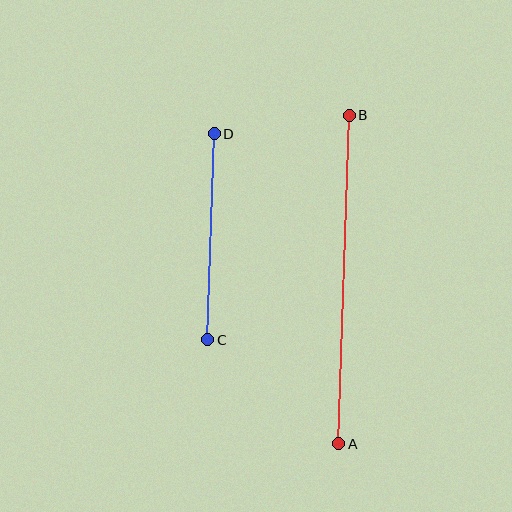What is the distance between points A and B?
The distance is approximately 328 pixels.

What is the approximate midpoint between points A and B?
The midpoint is at approximately (344, 280) pixels.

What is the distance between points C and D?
The distance is approximately 206 pixels.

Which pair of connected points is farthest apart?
Points A and B are farthest apart.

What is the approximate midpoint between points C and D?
The midpoint is at approximately (211, 237) pixels.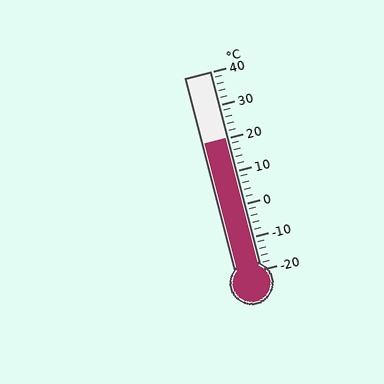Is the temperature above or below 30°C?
The temperature is below 30°C.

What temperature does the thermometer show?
The thermometer shows approximately 20°C.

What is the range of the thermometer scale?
The thermometer scale ranges from -20°C to 40°C.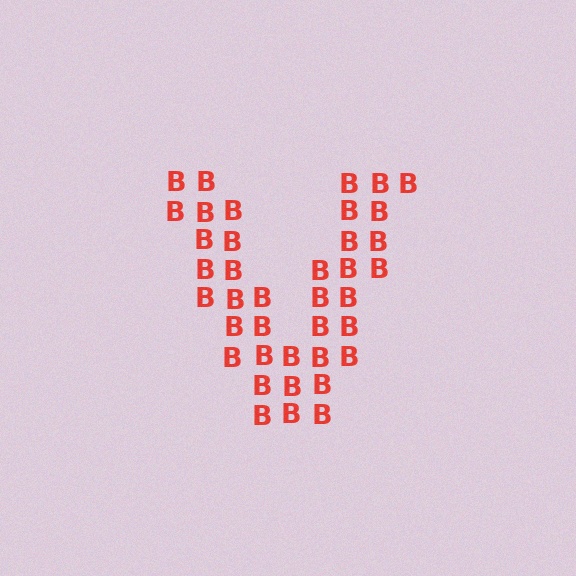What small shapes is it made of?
It is made of small letter B's.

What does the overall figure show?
The overall figure shows the letter V.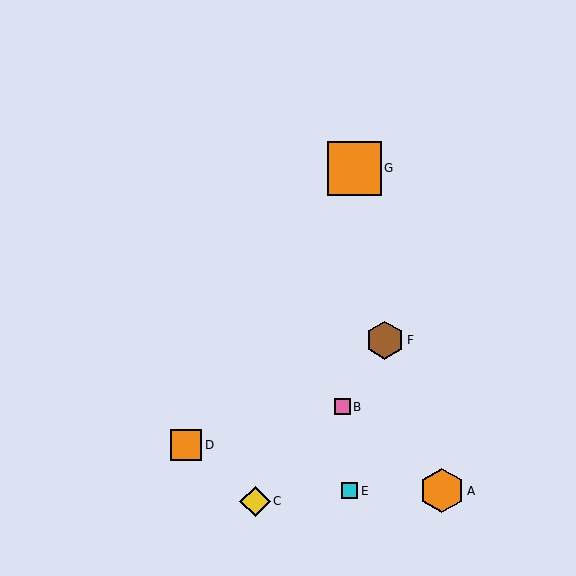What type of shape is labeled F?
Shape F is a brown hexagon.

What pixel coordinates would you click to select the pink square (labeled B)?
Click at (342, 407) to select the pink square B.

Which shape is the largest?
The orange square (labeled G) is the largest.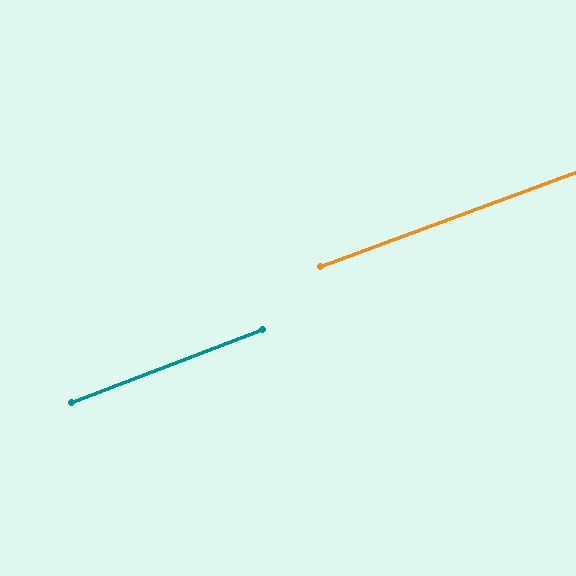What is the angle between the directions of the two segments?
Approximately 1 degree.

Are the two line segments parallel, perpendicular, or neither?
Parallel — their directions differ by only 0.8°.